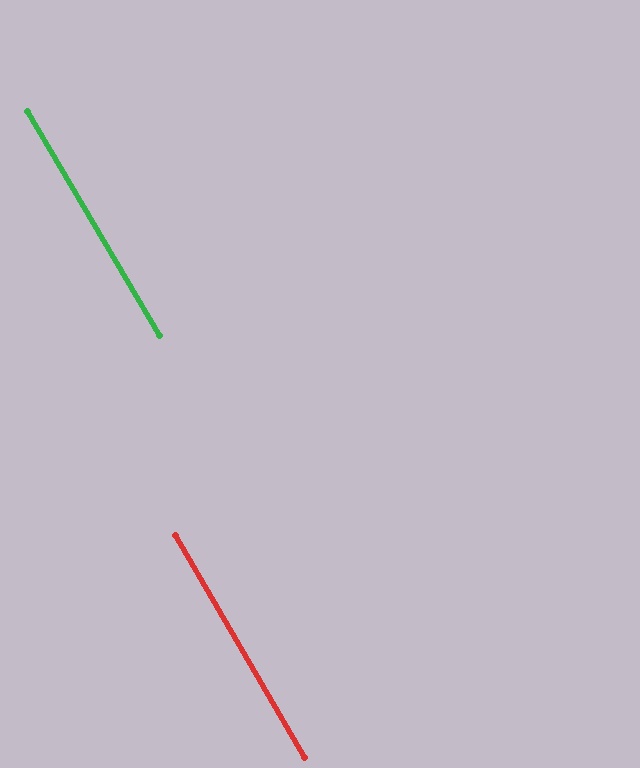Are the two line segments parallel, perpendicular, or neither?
Parallel — their directions differ by only 0.2°.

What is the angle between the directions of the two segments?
Approximately 0 degrees.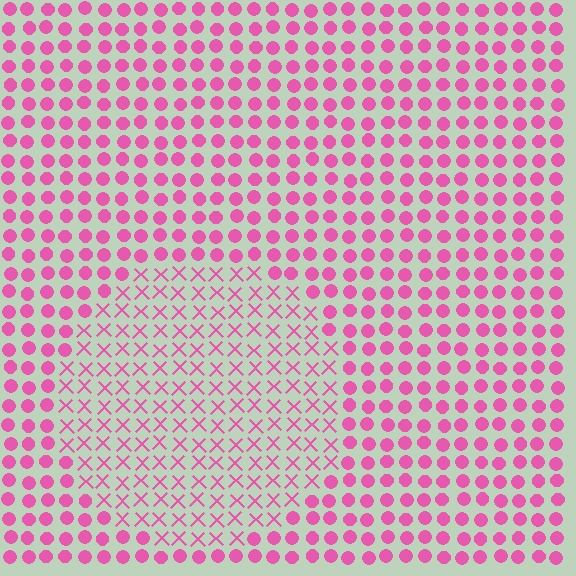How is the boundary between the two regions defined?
The boundary is defined by a change in element shape: X marks inside vs. circles outside. All elements share the same color and spacing.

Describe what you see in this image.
The image is filled with small pink elements arranged in a uniform grid. A circle-shaped region contains X marks, while the surrounding area contains circles. The boundary is defined purely by the change in element shape.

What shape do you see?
I see a circle.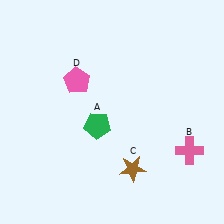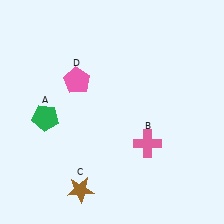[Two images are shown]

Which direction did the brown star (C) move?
The brown star (C) moved left.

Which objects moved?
The objects that moved are: the green pentagon (A), the pink cross (B), the brown star (C).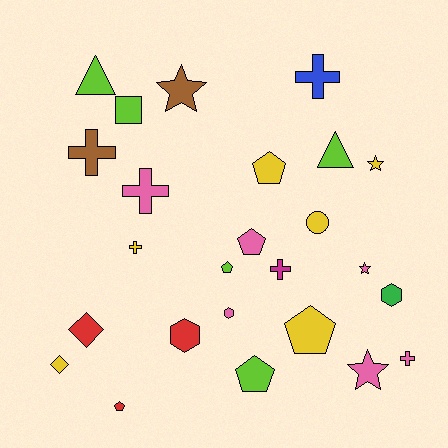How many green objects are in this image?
There is 1 green object.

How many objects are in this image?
There are 25 objects.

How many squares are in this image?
There is 1 square.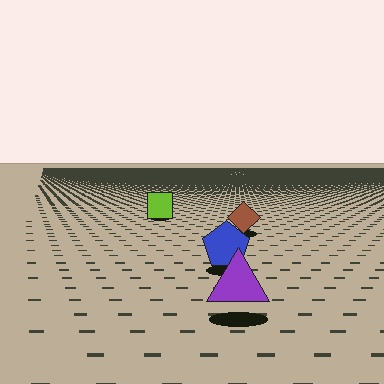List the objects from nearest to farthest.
From nearest to farthest: the purple triangle, the blue pentagon, the brown diamond, the lime square.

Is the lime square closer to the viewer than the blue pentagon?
No. The blue pentagon is closer — you can tell from the texture gradient: the ground texture is coarser near it.